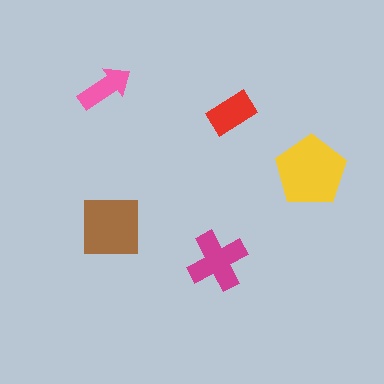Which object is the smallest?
The pink arrow.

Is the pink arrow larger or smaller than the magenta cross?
Smaller.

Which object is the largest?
The yellow pentagon.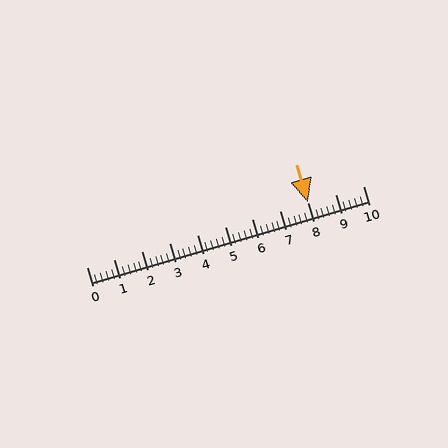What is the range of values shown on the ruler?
The ruler shows values from 0 to 10.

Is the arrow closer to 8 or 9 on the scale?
The arrow is closer to 8.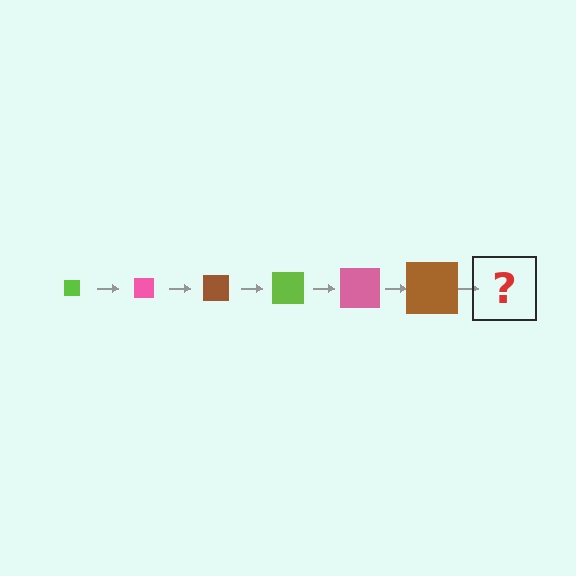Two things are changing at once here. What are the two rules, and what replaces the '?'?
The two rules are that the square grows larger each step and the color cycles through lime, pink, and brown. The '?' should be a lime square, larger than the previous one.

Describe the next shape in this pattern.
It should be a lime square, larger than the previous one.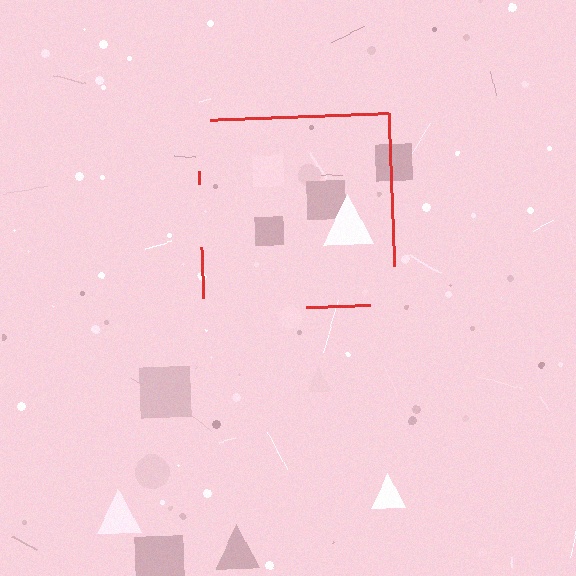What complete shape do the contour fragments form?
The contour fragments form a square.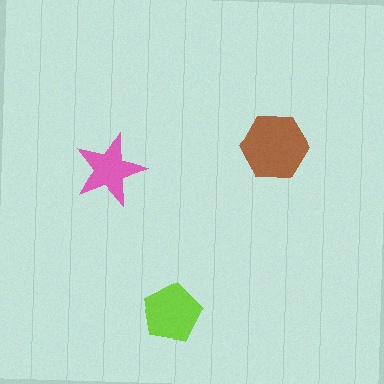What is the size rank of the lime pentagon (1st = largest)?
2nd.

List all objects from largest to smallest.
The brown hexagon, the lime pentagon, the pink star.